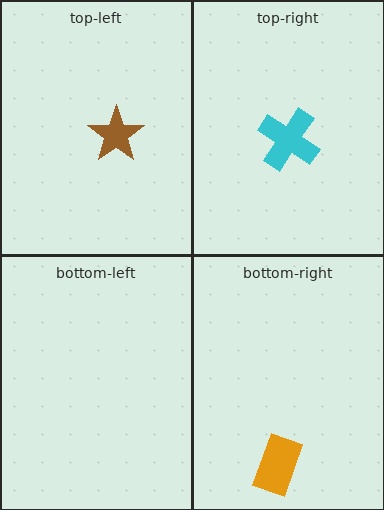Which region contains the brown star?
The top-left region.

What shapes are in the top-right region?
The cyan cross.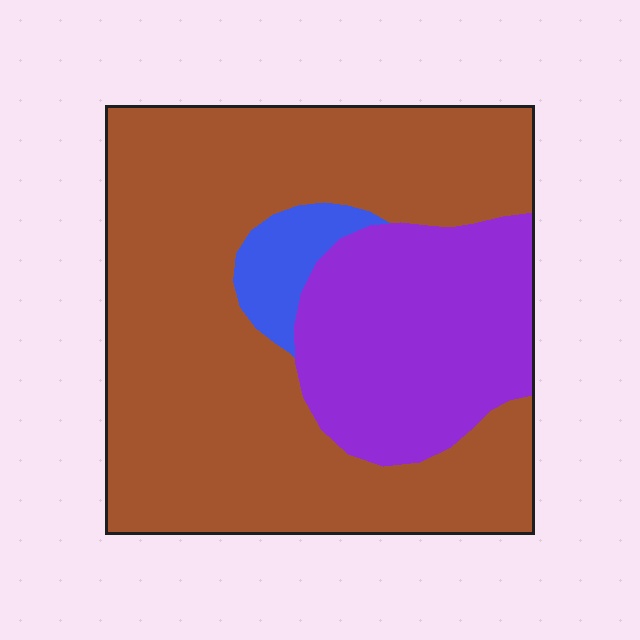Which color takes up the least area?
Blue, at roughly 5%.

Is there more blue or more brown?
Brown.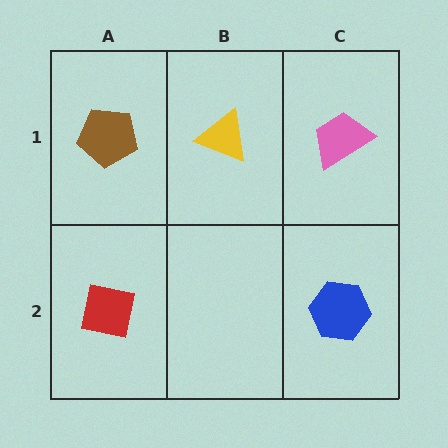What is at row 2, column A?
A red square.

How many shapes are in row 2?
2 shapes.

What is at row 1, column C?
A pink trapezoid.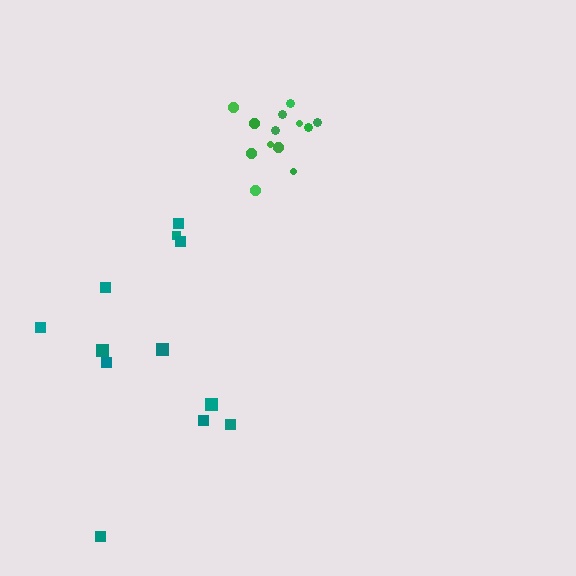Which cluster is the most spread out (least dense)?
Teal.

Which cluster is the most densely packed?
Green.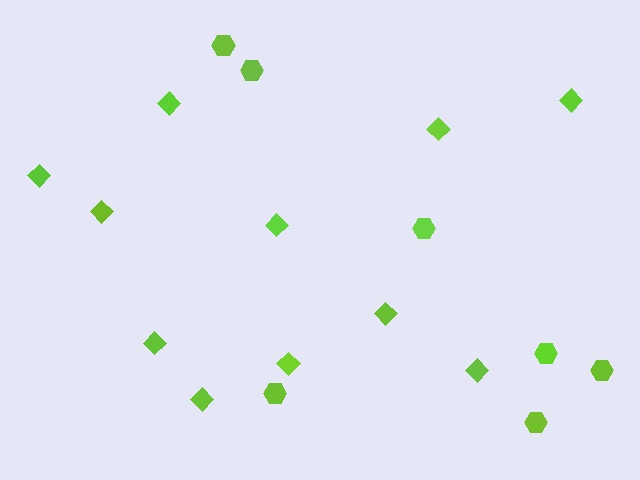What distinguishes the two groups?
There are 2 groups: one group of diamonds (11) and one group of hexagons (7).